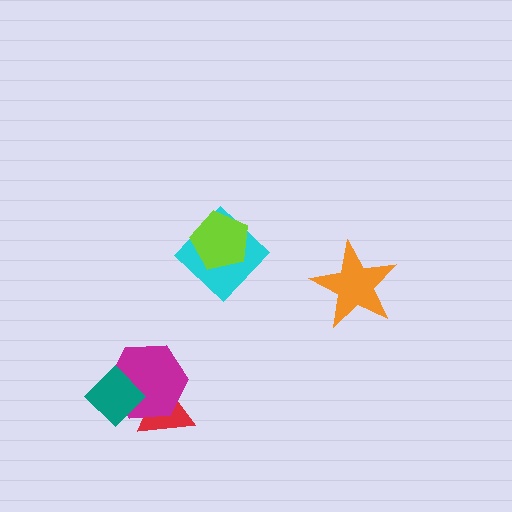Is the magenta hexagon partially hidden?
Yes, it is partially covered by another shape.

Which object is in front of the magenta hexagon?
The teal diamond is in front of the magenta hexagon.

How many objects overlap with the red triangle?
2 objects overlap with the red triangle.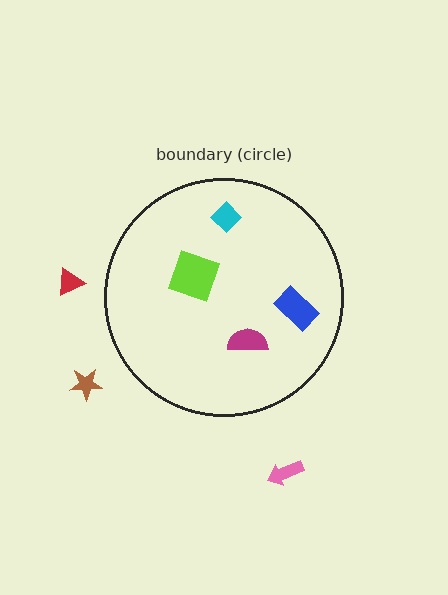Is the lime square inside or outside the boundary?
Inside.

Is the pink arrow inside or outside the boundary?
Outside.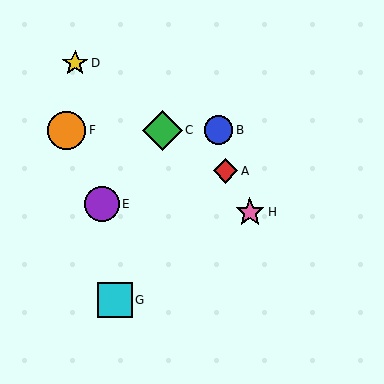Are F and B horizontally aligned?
Yes, both are at y≈130.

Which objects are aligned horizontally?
Objects B, C, F are aligned horizontally.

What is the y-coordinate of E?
Object E is at y≈204.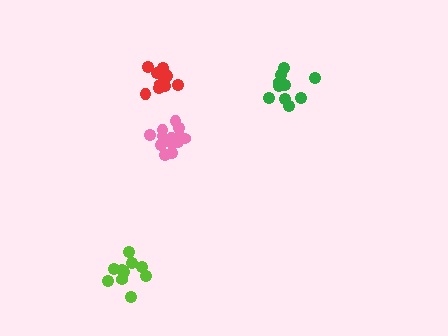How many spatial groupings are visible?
There are 4 spatial groupings.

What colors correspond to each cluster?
The clusters are colored: red, pink, green, lime.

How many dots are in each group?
Group 1: 11 dots, Group 2: 14 dots, Group 3: 10 dots, Group 4: 10 dots (45 total).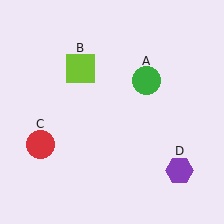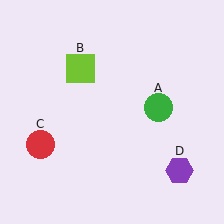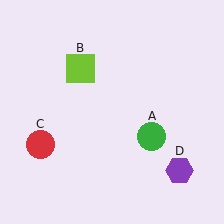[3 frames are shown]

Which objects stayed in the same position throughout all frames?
Lime square (object B) and red circle (object C) and purple hexagon (object D) remained stationary.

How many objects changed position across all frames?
1 object changed position: green circle (object A).